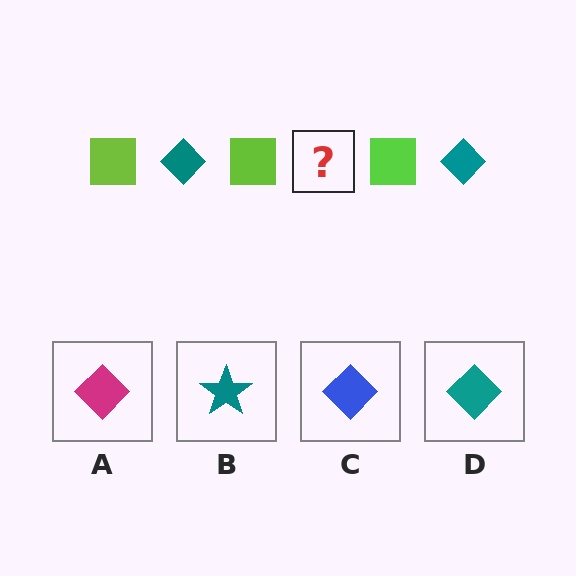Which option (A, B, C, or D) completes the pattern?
D.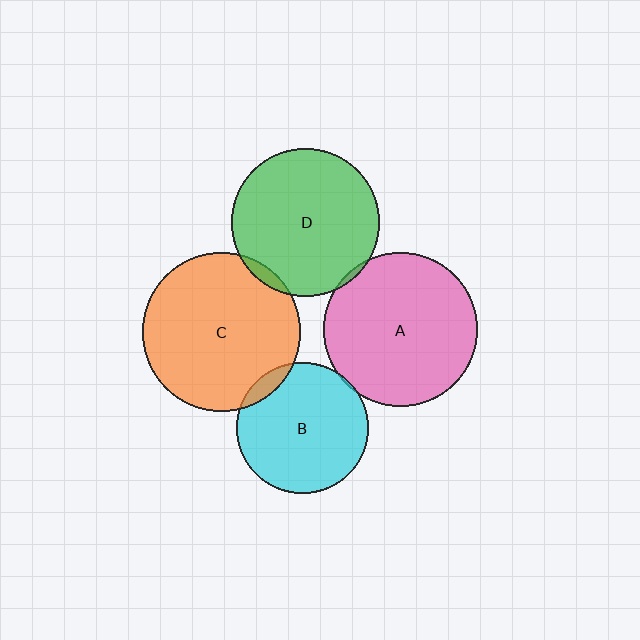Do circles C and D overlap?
Yes.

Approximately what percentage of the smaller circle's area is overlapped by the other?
Approximately 5%.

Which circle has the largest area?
Circle C (orange).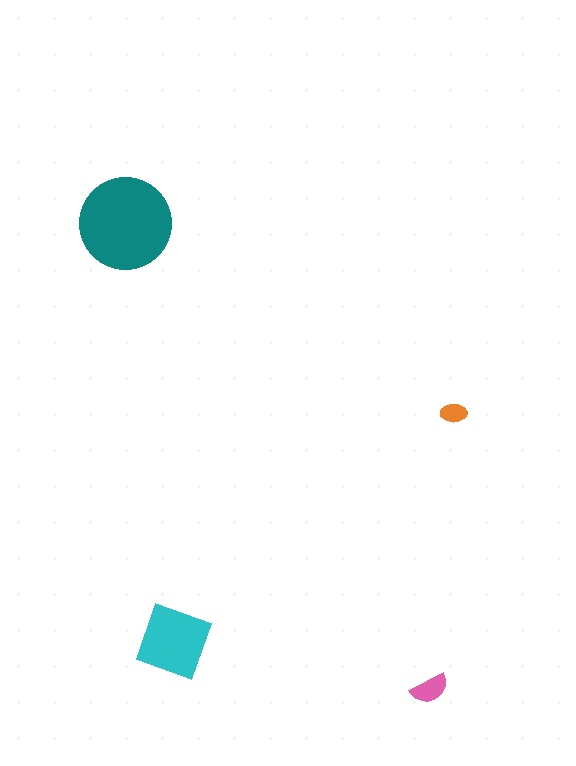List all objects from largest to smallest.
The teal circle, the cyan diamond, the pink semicircle, the orange ellipse.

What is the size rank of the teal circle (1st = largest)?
1st.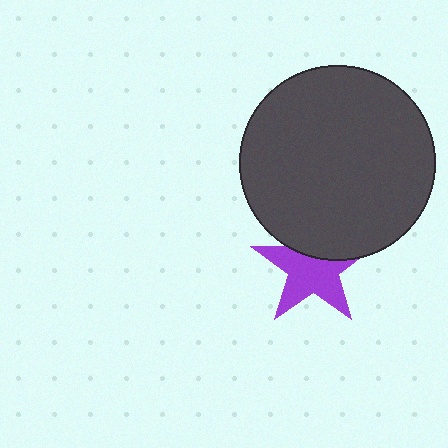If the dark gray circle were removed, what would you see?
You would see the complete purple star.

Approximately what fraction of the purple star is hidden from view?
Roughly 34% of the purple star is hidden behind the dark gray circle.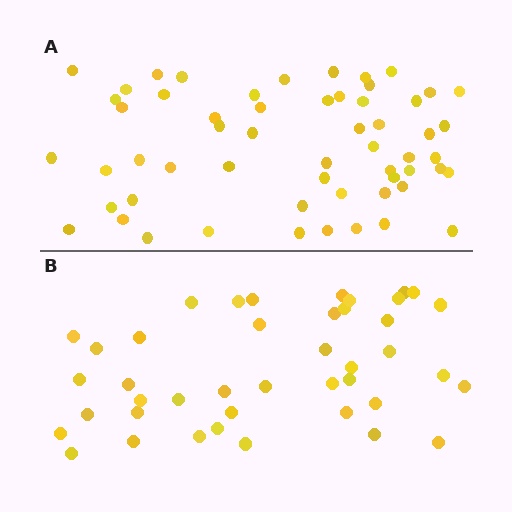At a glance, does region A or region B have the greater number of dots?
Region A (the top region) has more dots.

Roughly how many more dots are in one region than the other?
Region A has approximately 15 more dots than region B.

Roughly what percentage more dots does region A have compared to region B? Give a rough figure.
About 35% more.